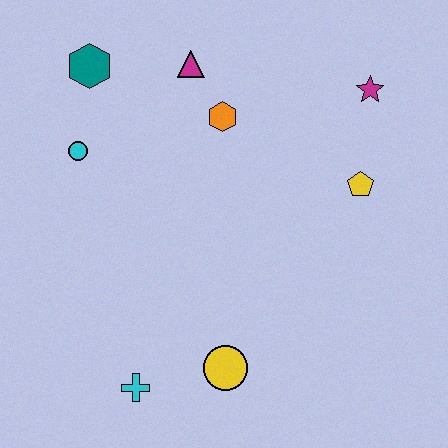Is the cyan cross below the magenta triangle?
Yes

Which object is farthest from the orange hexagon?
The cyan cross is farthest from the orange hexagon.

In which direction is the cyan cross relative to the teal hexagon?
The cyan cross is below the teal hexagon.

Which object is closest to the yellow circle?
The cyan cross is closest to the yellow circle.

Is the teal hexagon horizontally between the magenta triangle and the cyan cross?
No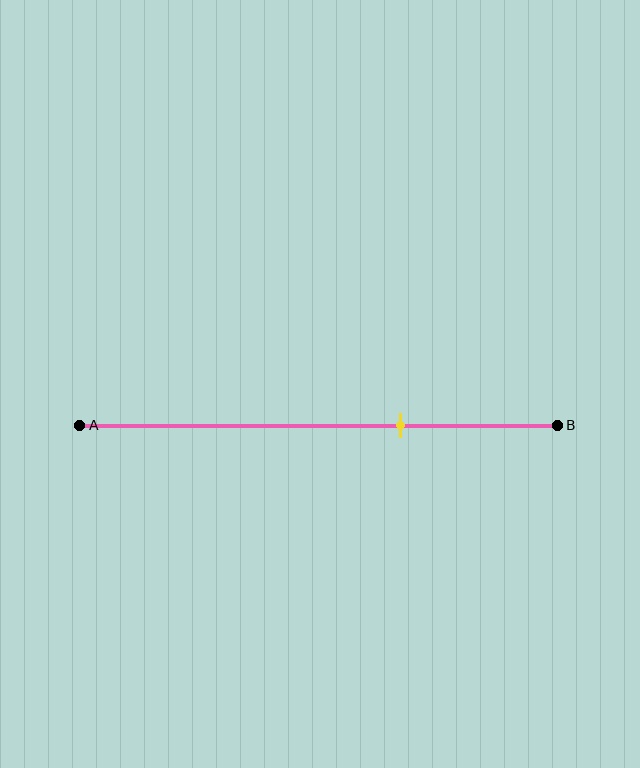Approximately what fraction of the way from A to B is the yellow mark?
The yellow mark is approximately 65% of the way from A to B.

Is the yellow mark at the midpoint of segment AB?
No, the mark is at about 65% from A, not at the 50% midpoint.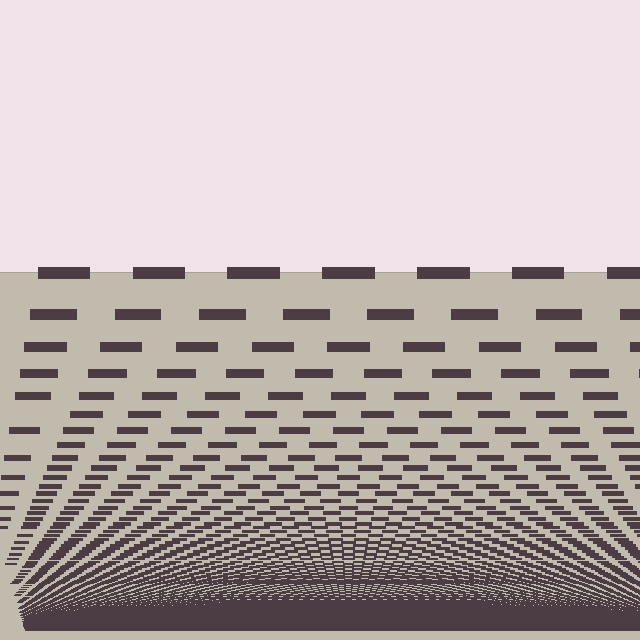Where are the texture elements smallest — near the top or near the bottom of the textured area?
Near the bottom.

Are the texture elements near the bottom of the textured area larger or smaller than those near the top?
Smaller. The gradient is inverted — elements near the bottom are smaller and denser.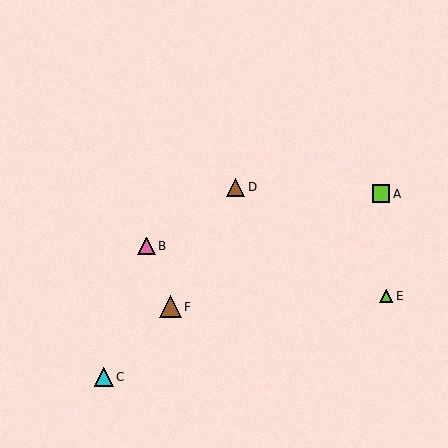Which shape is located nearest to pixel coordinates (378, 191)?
The lime square (labeled A) at (381, 194) is nearest to that location.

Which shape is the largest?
The brown triangle (labeled F) is the largest.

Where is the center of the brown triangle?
The center of the brown triangle is at (170, 306).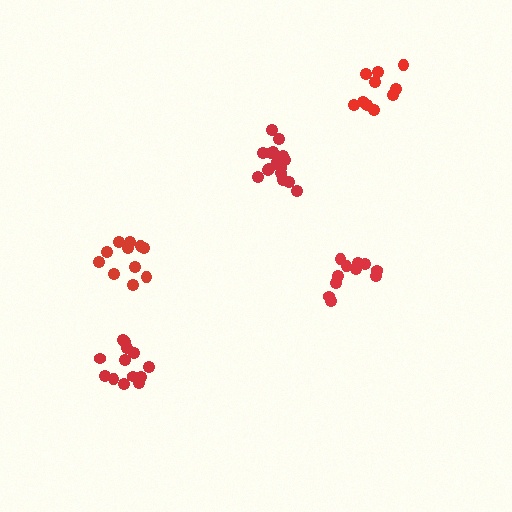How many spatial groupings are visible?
There are 5 spatial groupings.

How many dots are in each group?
Group 1: 13 dots, Group 2: 12 dots, Group 3: 11 dots, Group 4: 16 dots, Group 5: 10 dots (62 total).